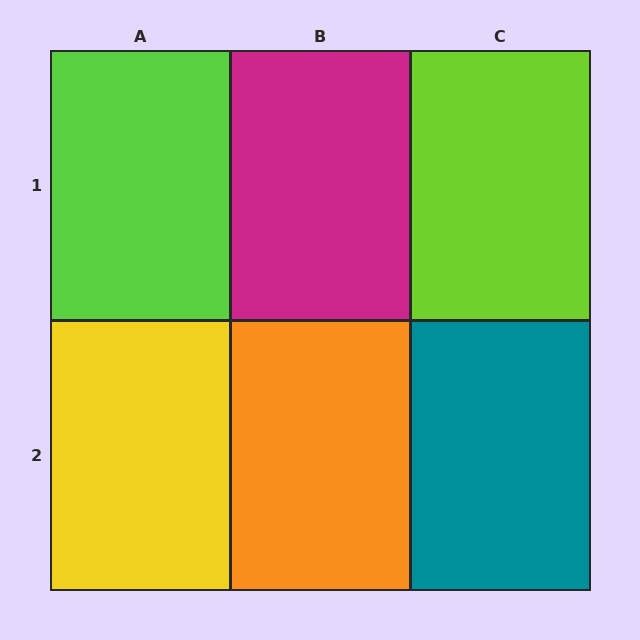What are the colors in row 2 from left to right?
Yellow, orange, teal.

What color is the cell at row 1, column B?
Magenta.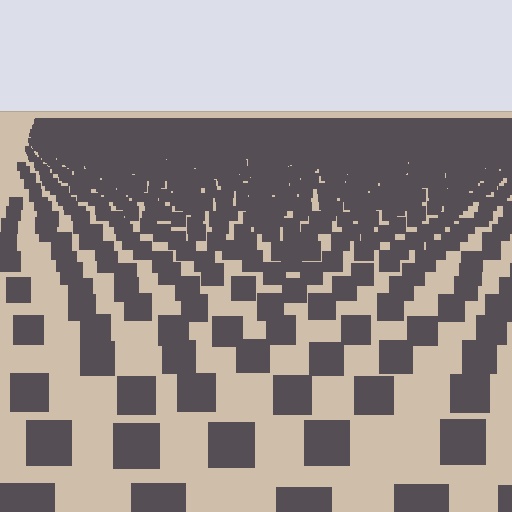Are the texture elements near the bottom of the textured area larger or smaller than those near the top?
Larger. Near the bottom, elements are closer to the viewer and appear at a bigger on-screen size.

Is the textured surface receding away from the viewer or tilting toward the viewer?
The surface is receding away from the viewer. Texture elements get smaller and denser toward the top.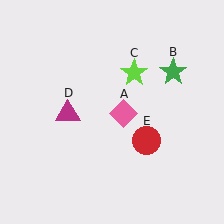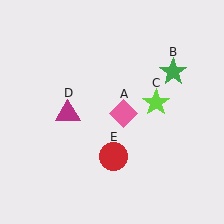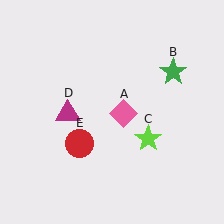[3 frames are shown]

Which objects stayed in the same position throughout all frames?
Pink diamond (object A) and green star (object B) and magenta triangle (object D) remained stationary.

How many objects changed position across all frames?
2 objects changed position: lime star (object C), red circle (object E).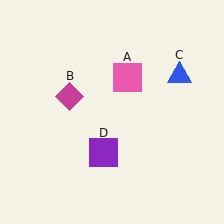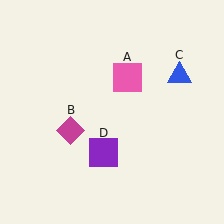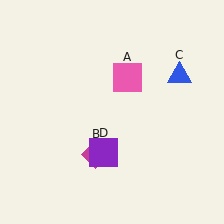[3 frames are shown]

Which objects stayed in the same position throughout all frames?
Pink square (object A) and blue triangle (object C) and purple square (object D) remained stationary.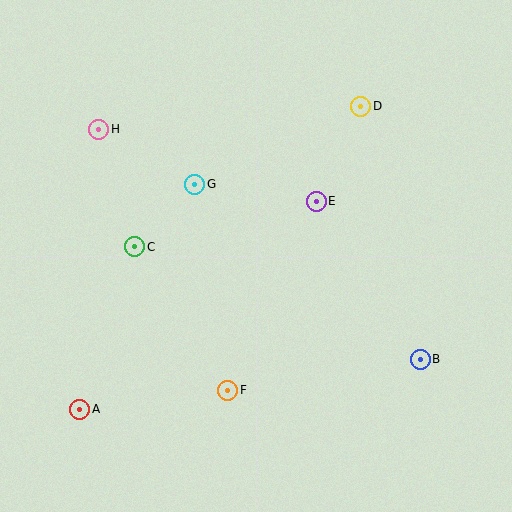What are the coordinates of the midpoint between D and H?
The midpoint between D and H is at (230, 118).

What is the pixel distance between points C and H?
The distance between C and H is 123 pixels.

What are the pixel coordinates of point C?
Point C is at (135, 247).